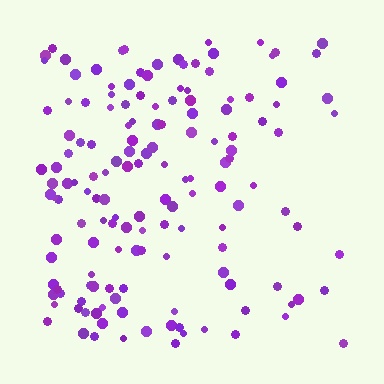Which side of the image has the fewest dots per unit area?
The right.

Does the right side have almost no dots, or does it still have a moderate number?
Still a moderate number, just noticeably fewer than the left.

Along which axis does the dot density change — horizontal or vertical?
Horizontal.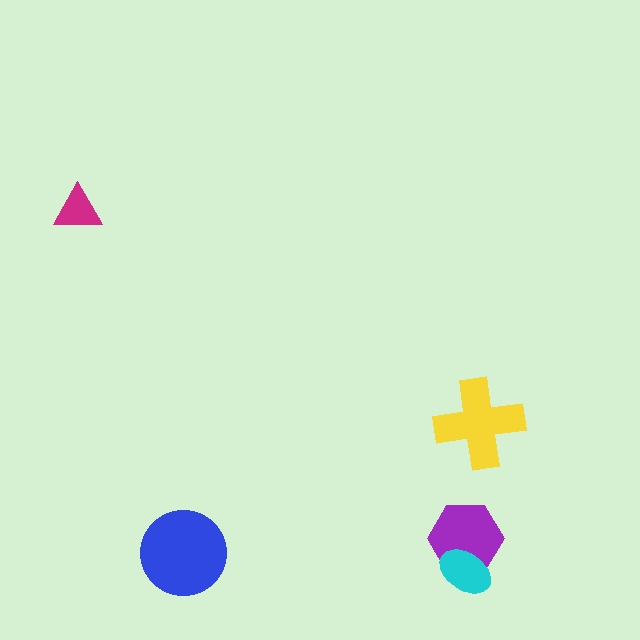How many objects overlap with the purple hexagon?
1 object overlaps with the purple hexagon.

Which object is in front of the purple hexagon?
The cyan ellipse is in front of the purple hexagon.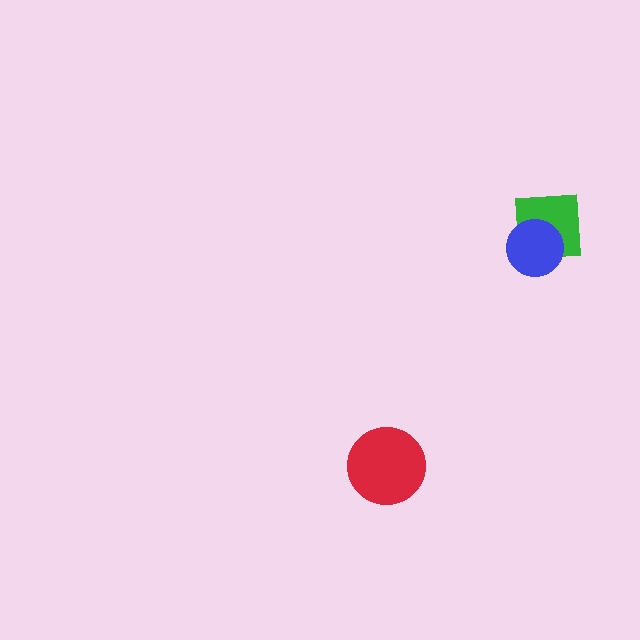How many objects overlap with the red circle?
0 objects overlap with the red circle.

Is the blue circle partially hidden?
No, no other shape covers it.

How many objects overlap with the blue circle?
1 object overlaps with the blue circle.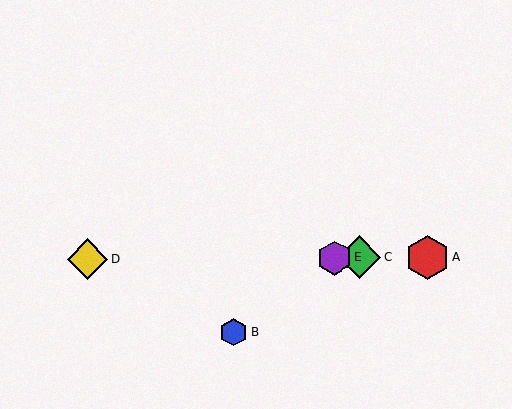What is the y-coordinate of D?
Object D is at y≈259.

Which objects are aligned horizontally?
Objects A, C, D, E are aligned horizontally.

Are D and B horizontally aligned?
No, D is at y≈259 and B is at y≈332.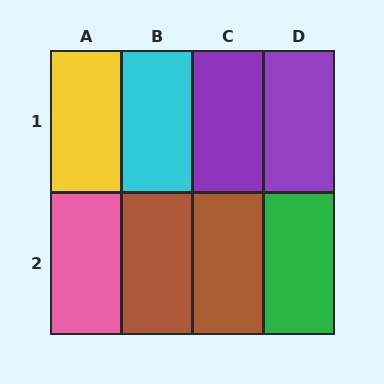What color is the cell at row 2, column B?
Brown.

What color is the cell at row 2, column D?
Green.